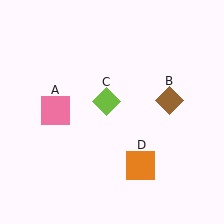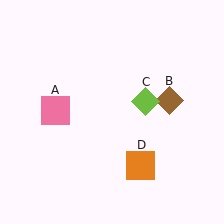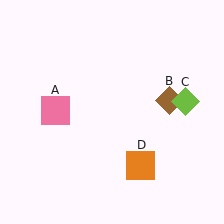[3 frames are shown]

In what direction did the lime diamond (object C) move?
The lime diamond (object C) moved right.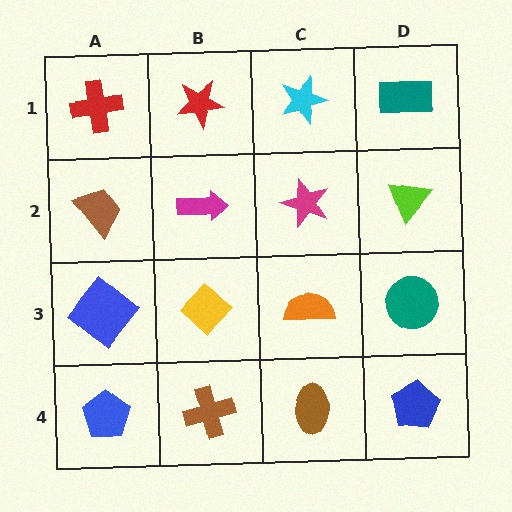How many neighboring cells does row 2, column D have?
3.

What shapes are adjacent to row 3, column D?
A lime triangle (row 2, column D), a blue pentagon (row 4, column D), an orange semicircle (row 3, column C).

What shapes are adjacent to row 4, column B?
A yellow diamond (row 3, column B), a blue pentagon (row 4, column A), a brown ellipse (row 4, column C).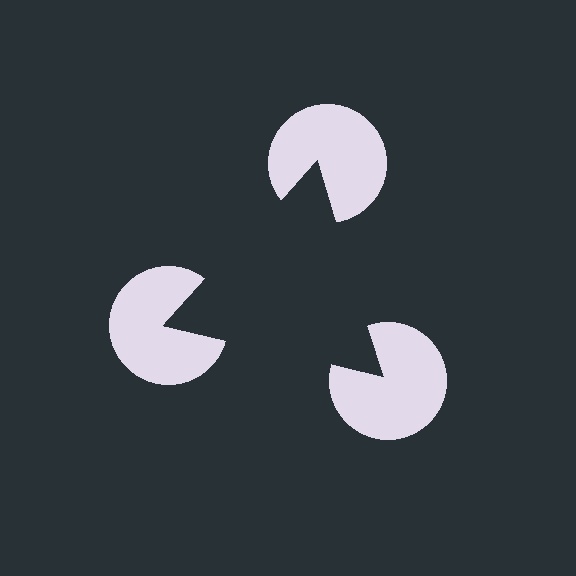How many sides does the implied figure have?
3 sides.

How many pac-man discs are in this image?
There are 3 — one at each vertex of the illusory triangle.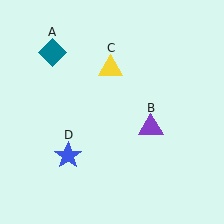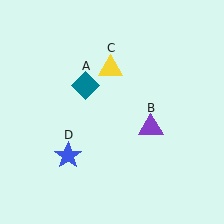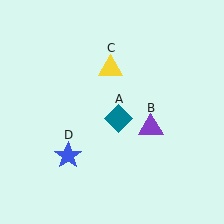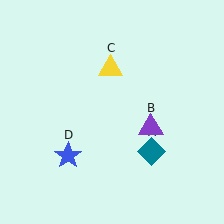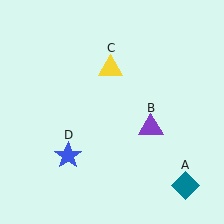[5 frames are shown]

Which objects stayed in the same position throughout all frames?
Purple triangle (object B) and yellow triangle (object C) and blue star (object D) remained stationary.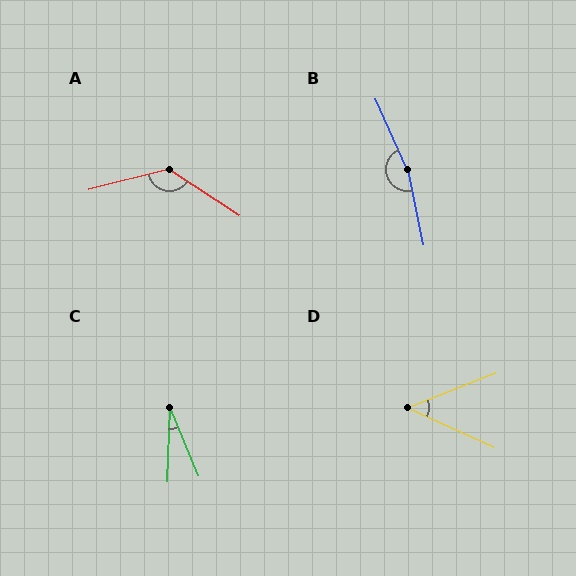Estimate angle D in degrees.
Approximately 46 degrees.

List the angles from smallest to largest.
C (24°), D (46°), A (132°), B (168°).